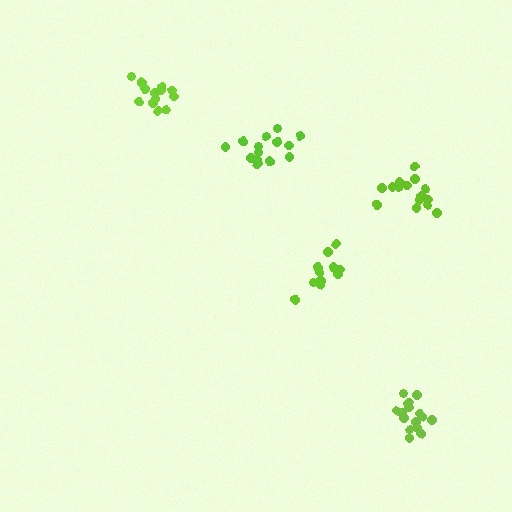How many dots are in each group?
Group 1: 11 dots, Group 2: 15 dots, Group 3: 15 dots, Group 4: 14 dots, Group 5: 13 dots (68 total).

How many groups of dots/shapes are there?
There are 5 groups.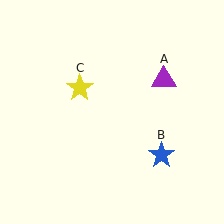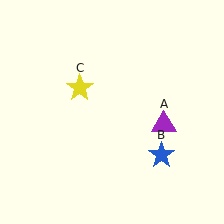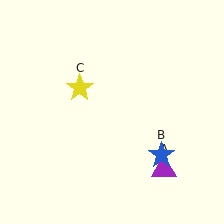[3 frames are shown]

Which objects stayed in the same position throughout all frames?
Blue star (object B) and yellow star (object C) remained stationary.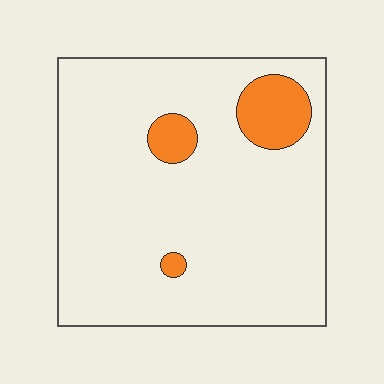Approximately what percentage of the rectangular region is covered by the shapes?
Approximately 10%.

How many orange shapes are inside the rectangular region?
3.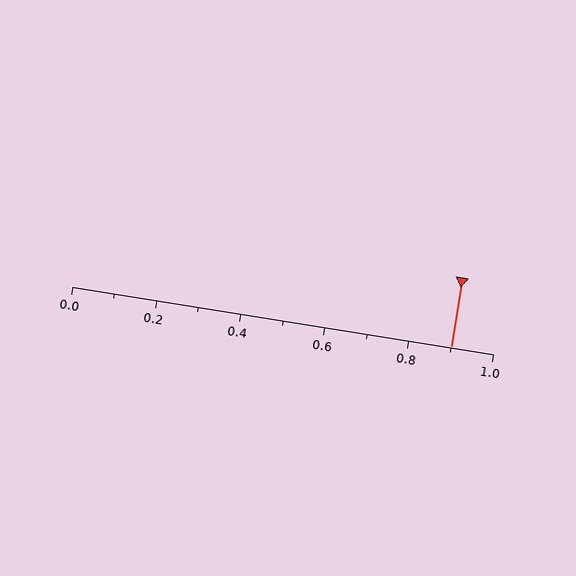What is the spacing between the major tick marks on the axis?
The major ticks are spaced 0.2 apart.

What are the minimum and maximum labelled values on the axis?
The axis runs from 0.0 to 1.0.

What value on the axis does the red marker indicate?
The marker indicates approximately 0.9.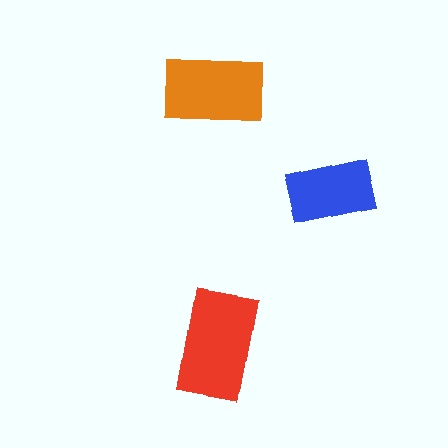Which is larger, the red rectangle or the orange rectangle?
The red one.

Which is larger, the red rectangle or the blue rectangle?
The red one.